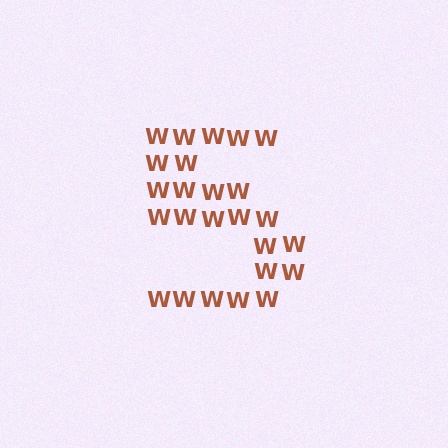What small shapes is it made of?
It is made of small letter W's.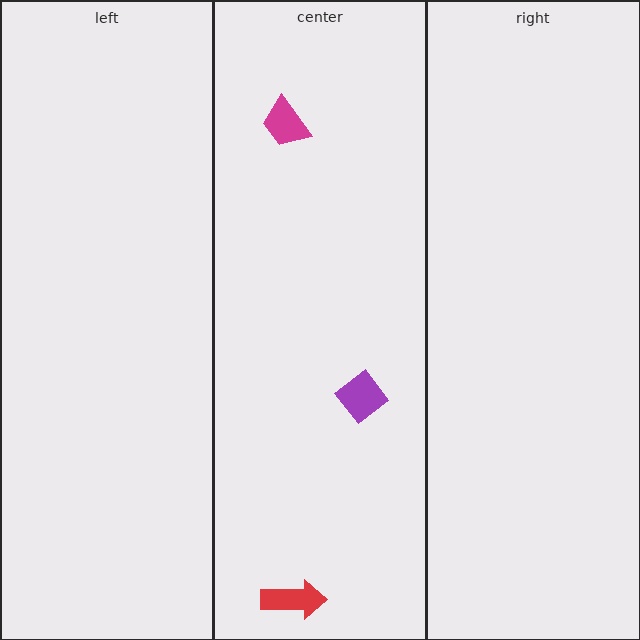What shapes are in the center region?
The purple diamond, the red arrow, the magenta trapezoid.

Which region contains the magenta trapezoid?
The center region.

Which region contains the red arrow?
The center region.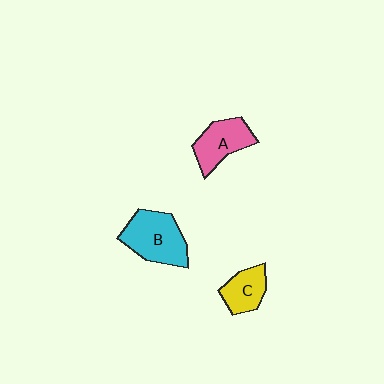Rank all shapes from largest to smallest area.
From largest to smallest: B (cyan), A (pink), C (yellow).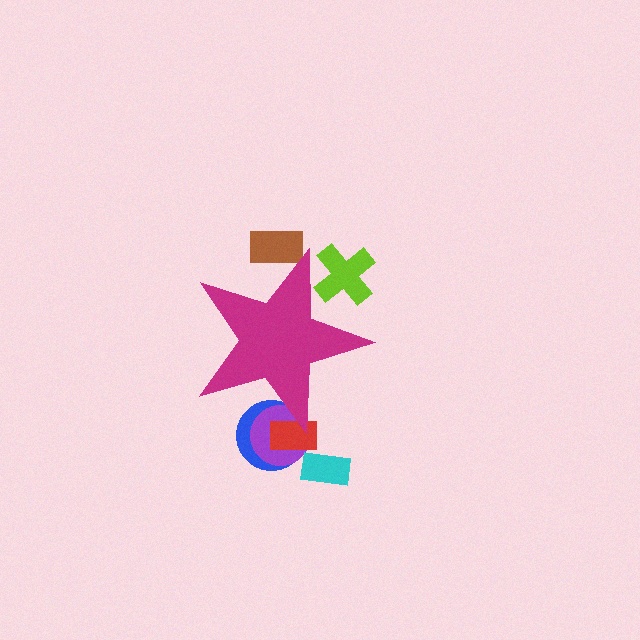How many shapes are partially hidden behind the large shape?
5 shapes are partially hidden.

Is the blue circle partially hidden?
Yes, the blue circle is partially hidden behind the magenta star.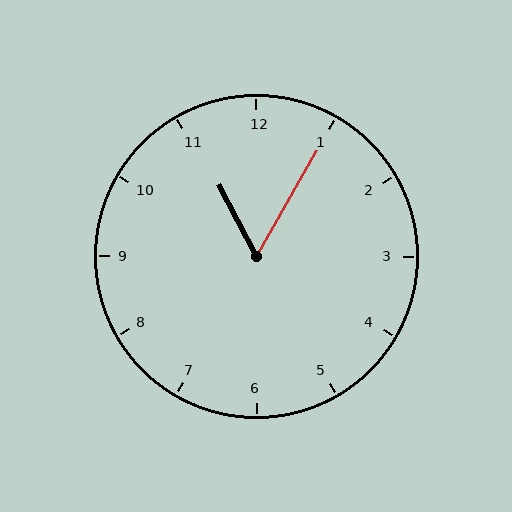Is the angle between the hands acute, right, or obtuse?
It is acute.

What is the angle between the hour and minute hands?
Approximately 58 degrees.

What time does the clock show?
11:05.